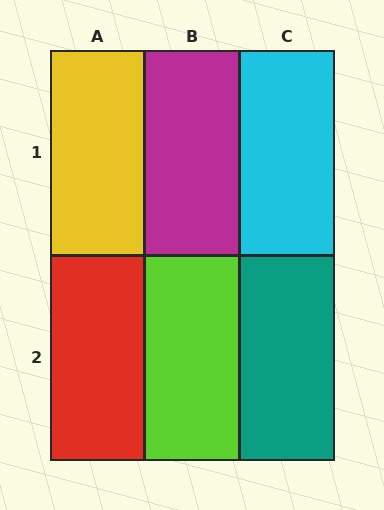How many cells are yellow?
1 cell is yellow.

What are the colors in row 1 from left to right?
Yellow, magenta, cyan.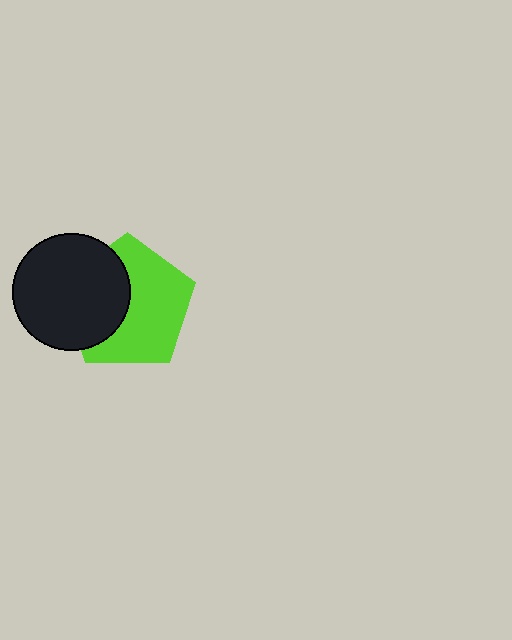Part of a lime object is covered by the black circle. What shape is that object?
It is a pentagon.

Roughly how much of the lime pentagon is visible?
About half of it is visible (roughly 61%).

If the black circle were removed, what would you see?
You would see the complete lime pentagon.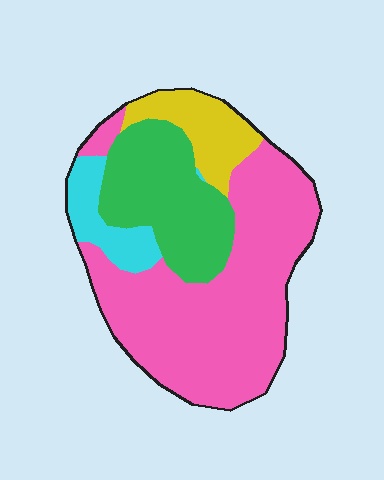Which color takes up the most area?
Pink, at roughly 55%.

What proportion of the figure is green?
Green covers around 25% of the figure.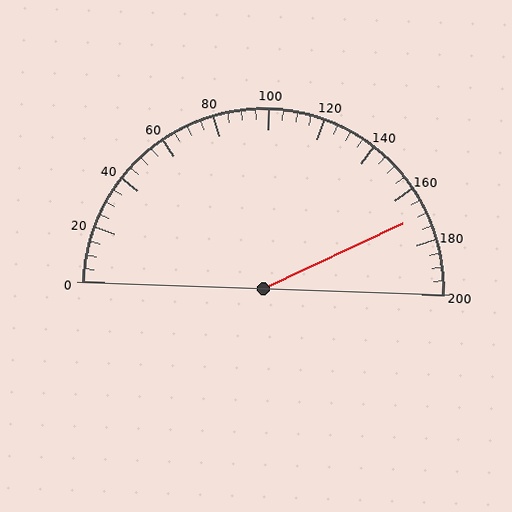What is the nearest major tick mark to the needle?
The nearest major tick mark is 160.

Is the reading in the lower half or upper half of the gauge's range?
The reading is in the upper half of the range (0 to 200).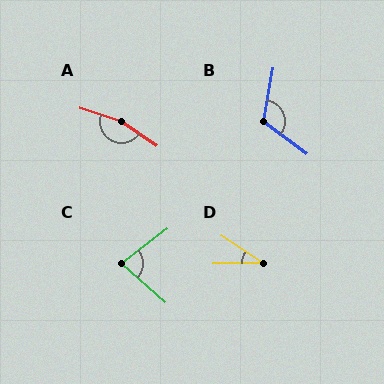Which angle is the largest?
A, at approximately 162 degrees.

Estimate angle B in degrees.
Approximately 117 degrees.